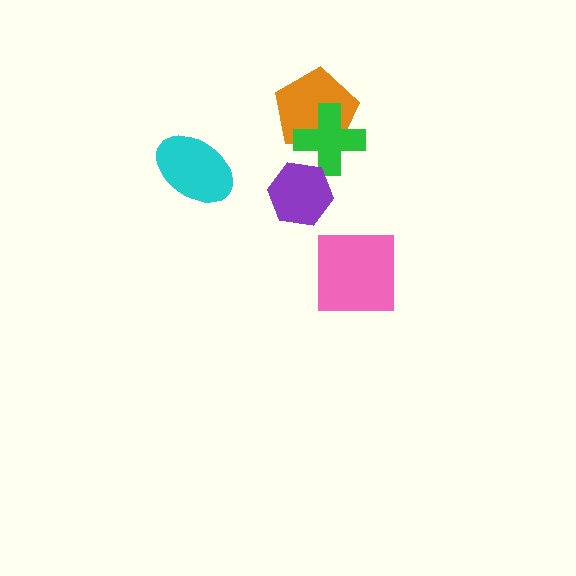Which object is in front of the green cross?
The purple hexagon is in front of the green cross.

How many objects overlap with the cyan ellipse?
0 objects overlap with the cyan ellipse.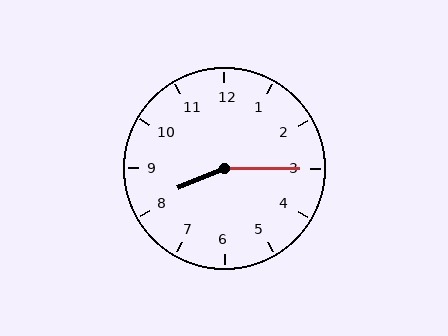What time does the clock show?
8:15.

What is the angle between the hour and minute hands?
Approximately 158 degrees.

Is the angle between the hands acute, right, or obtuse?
It is obtuse.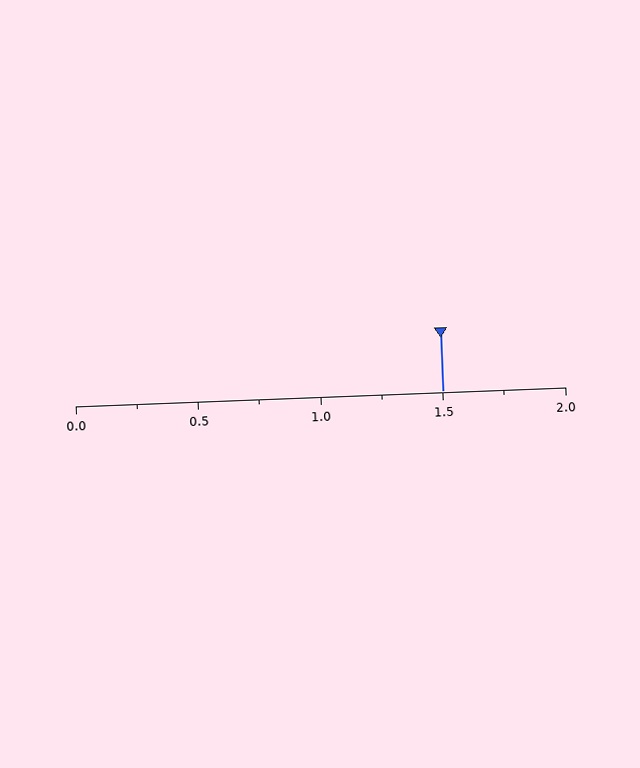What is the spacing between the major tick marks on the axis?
The major ticks are spaced 0.5 apart.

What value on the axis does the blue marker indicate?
The marker indicates approximately 1.5.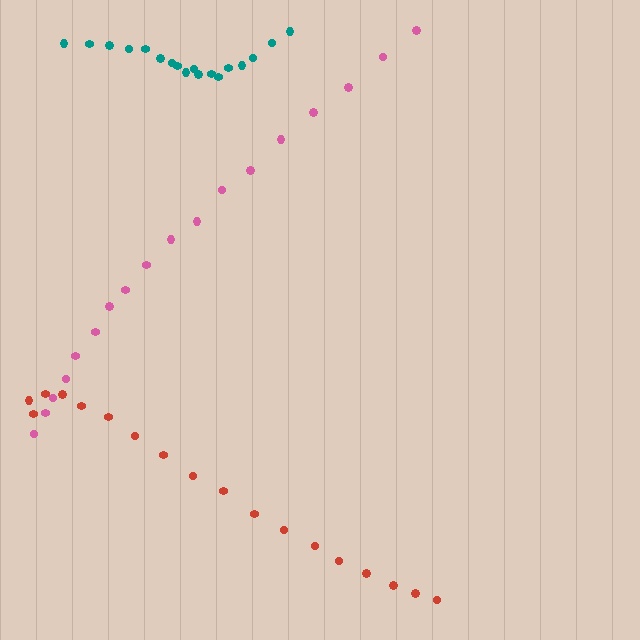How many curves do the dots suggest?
There are 3 distinct paths.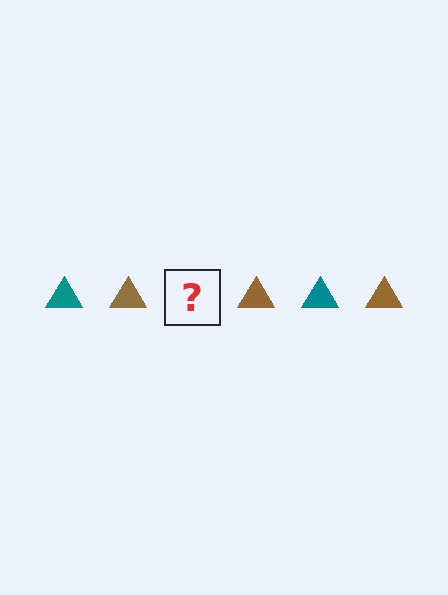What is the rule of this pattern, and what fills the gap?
The rule is that the pattern cycles through teal, brown triangles. The gap should be filled with a teal triangle.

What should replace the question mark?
The question mark should be replaced with a teal triangle.